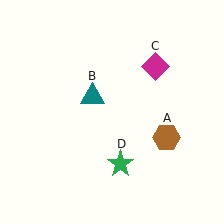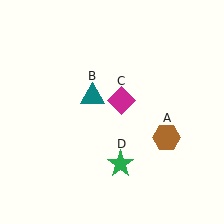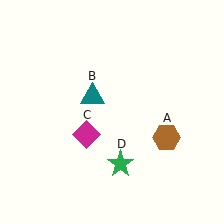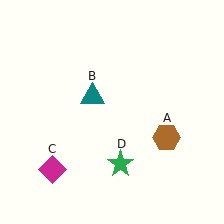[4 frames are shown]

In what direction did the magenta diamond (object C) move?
The magenta diamond (object C) moved down and to the left.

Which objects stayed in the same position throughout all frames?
Brown hexagon (object A) and teal triangle (object B) and green star (object D) remained stationary.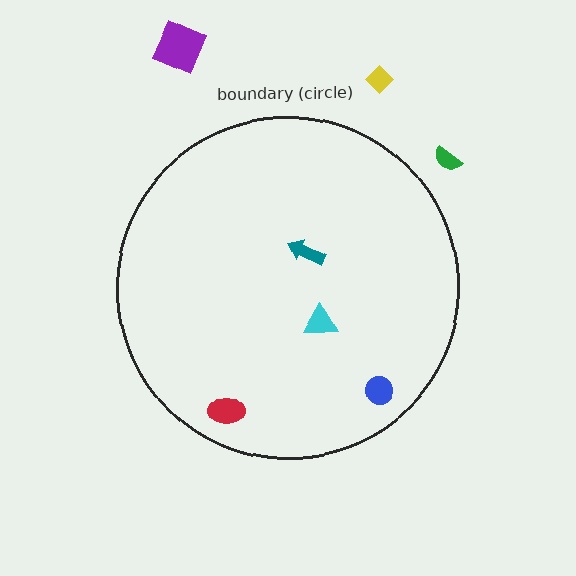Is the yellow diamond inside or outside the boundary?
Outside.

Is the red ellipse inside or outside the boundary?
Inside.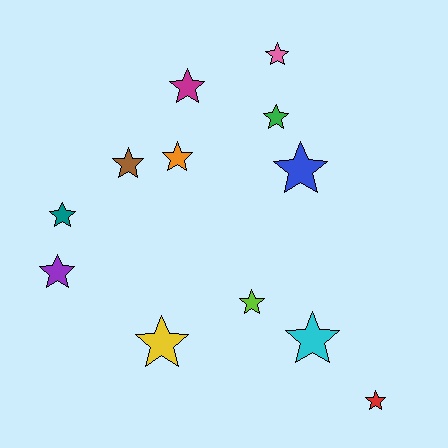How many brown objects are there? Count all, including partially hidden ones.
There is 1 brown object.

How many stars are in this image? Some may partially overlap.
There are 12 stars.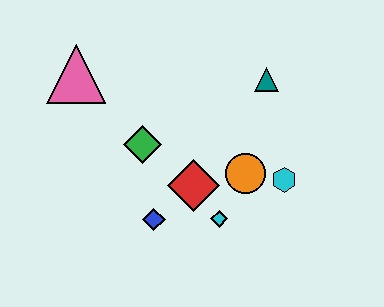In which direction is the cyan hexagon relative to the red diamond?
The cyan hexagon is to the right of the red diamond.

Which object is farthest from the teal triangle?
The pink triangle is farthest from the teal triangle.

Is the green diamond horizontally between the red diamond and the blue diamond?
No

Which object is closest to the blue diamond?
The red diamond is closest to the blue diamond.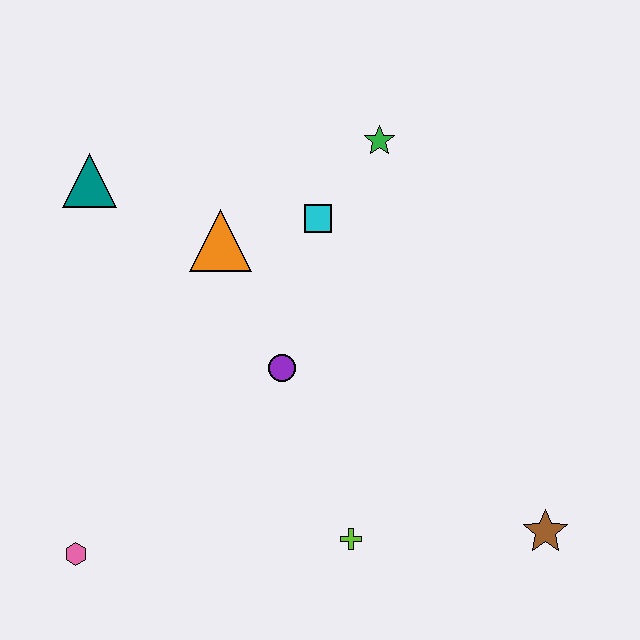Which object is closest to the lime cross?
The purple circle is closest to the lime cross.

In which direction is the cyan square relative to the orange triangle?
The cyan square is to the right of the orange triangle.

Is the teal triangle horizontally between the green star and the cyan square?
No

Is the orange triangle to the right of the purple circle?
No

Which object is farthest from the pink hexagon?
The green star is farthest from the pink hexagon.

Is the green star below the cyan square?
No